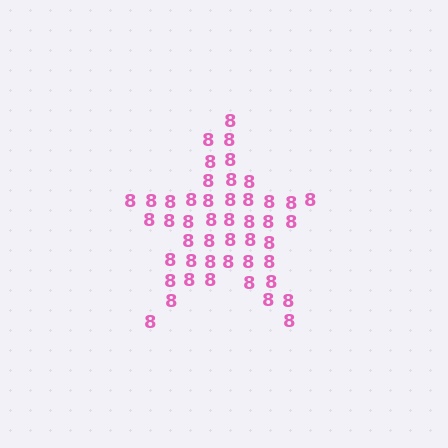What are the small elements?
The small elements are digit 8's.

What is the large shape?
The large shape is a star.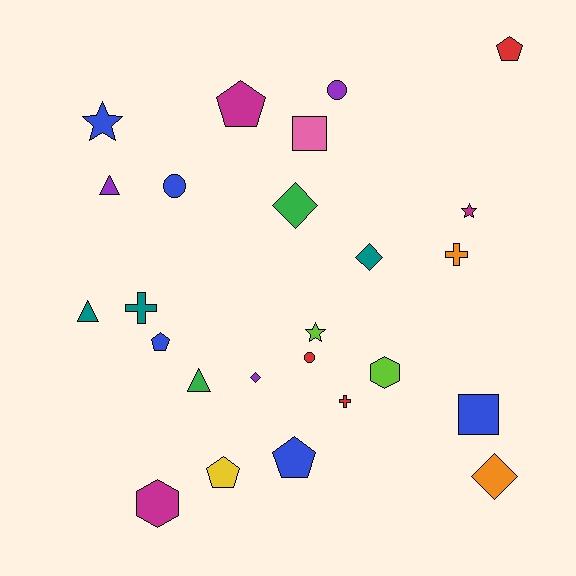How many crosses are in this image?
There are 3 crosses.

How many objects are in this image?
There are 25 objects.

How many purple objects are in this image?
There are 3 purple objects.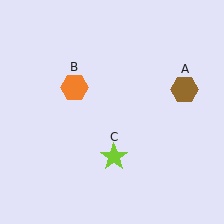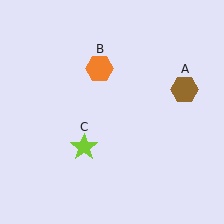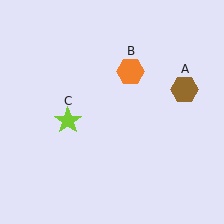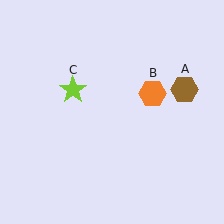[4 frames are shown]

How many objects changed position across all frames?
2 objects changed position: orange hexagon (object B), lime star (object C).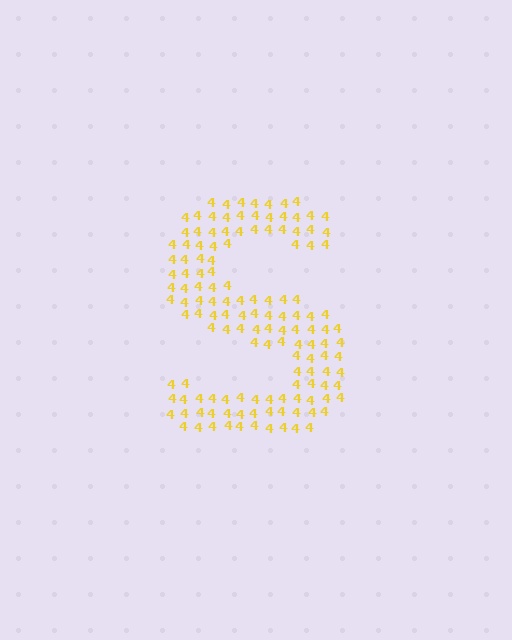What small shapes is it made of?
It is made of small digit 4's.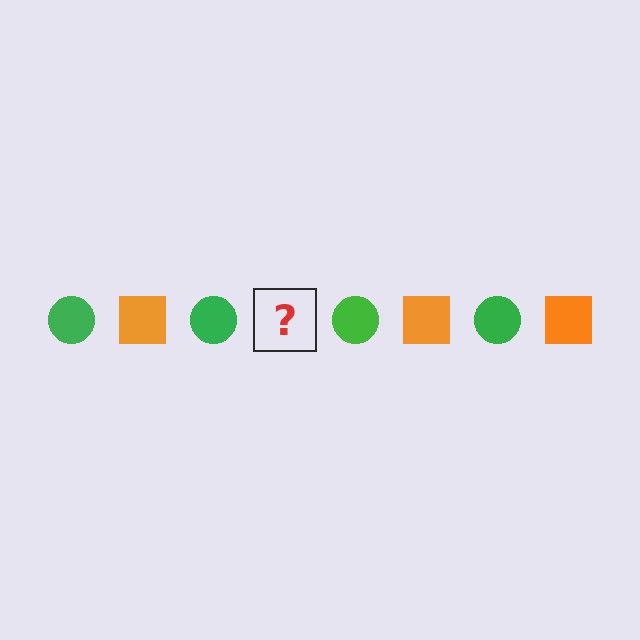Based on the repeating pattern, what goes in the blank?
The blank should be an orange square.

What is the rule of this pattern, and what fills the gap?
The rule is that the pattern alternates between green circle and orange square. The gap should be filled with an orange square.